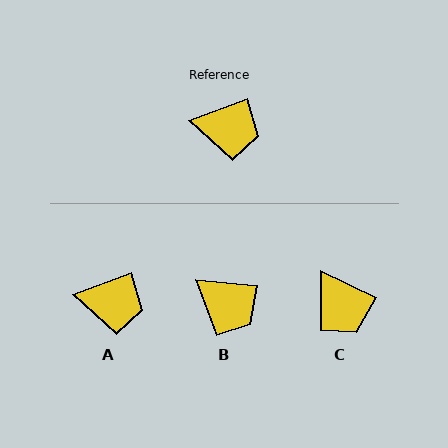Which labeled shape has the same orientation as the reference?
A.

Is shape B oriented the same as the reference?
No, it is off by about 26 degrees.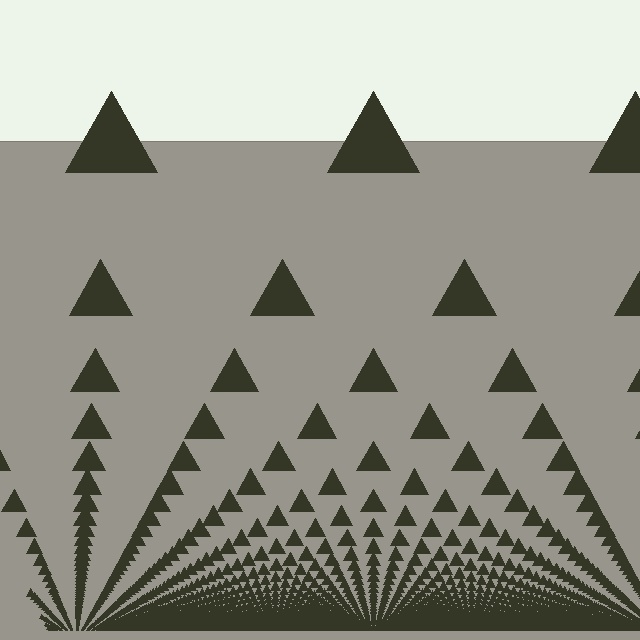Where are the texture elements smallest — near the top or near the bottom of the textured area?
Near the bottom.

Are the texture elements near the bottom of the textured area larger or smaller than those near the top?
Smaller. The gradient is inverted — elements near the bottom are smaller and denser.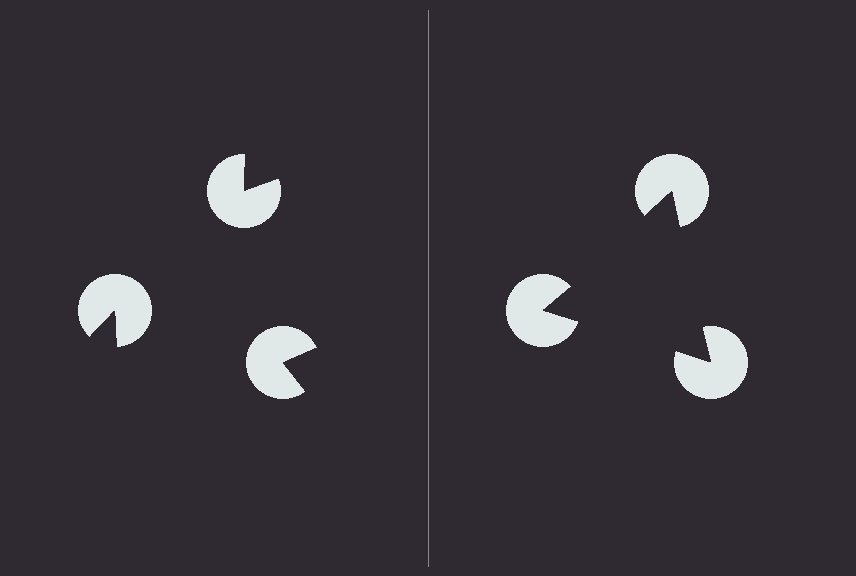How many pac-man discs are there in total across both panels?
6 — 3 on each side.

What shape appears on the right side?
An illusory triangle.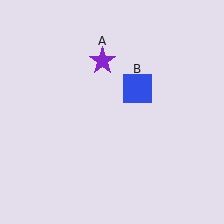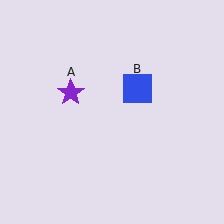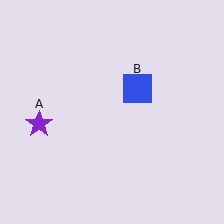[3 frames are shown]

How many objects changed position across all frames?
1 object changed position: purple star (object A).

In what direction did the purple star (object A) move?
The purple star (object A) moved down and to the left.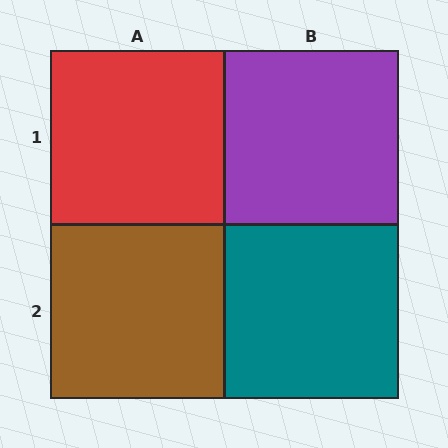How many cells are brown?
1 cell is brown.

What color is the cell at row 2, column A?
Brown.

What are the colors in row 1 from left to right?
Red, purple.